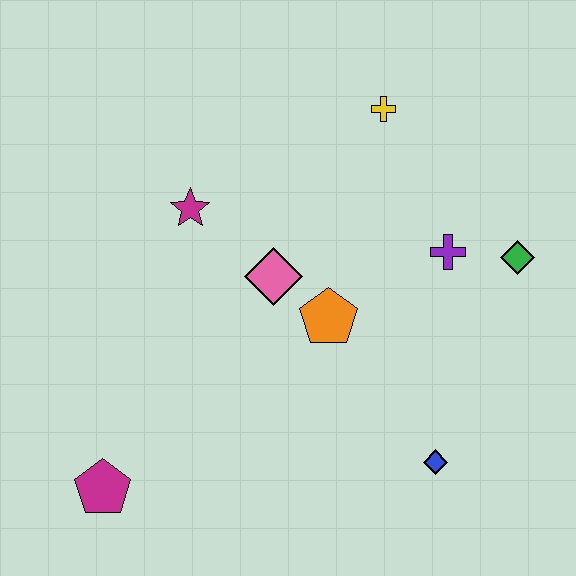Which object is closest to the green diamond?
The purple cross is closest to the green diamond.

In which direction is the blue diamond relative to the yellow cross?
The blue diamond is below the yellow cross.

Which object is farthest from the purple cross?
The magenta pentagon is farthest from the purple cross.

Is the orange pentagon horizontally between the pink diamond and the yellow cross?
Yes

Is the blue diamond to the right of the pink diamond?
Yes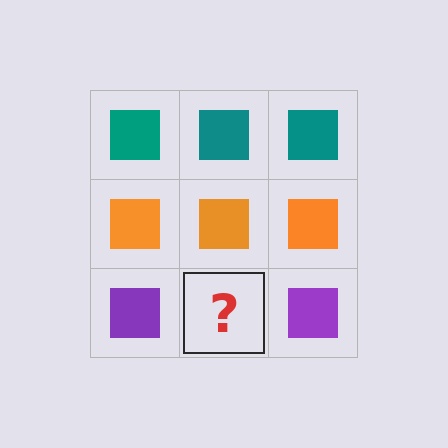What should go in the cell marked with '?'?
The missing cell should contain a purple square.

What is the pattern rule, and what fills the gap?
The rule is that each row has a consistent color. The gap should be filled with a purple square.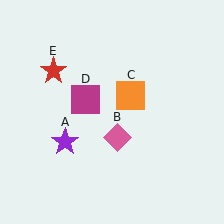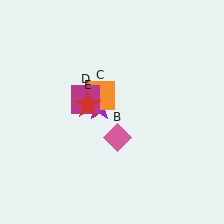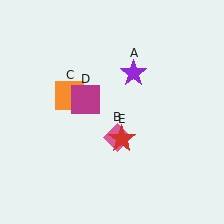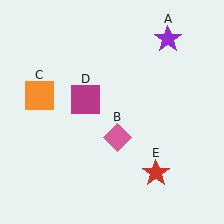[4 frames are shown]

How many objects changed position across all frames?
3 objects changed position: purple star (object A), orange square (object C), red star (object E).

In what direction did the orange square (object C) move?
The orange square (object C) moved left.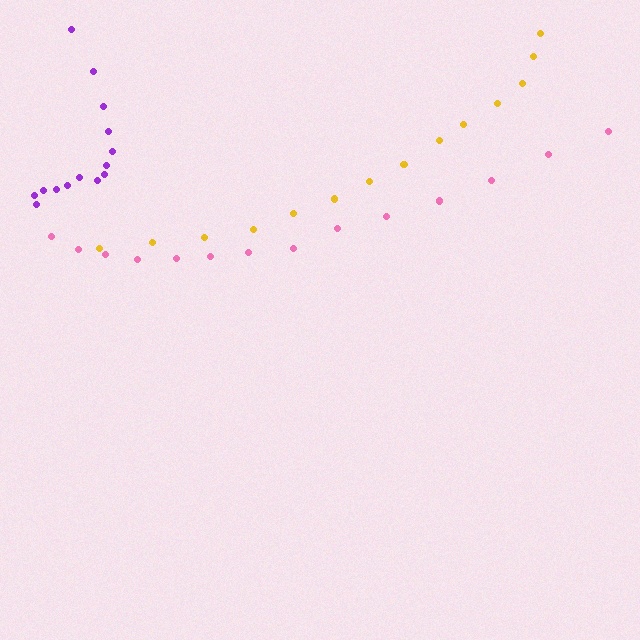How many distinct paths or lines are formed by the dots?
There are 3 distinct paths.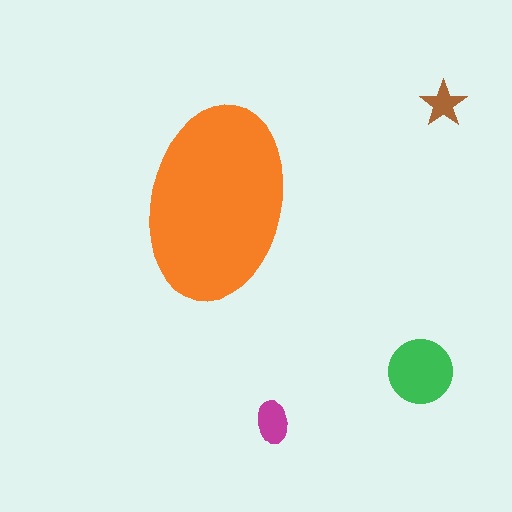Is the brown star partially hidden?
No, the brown star is fully visible.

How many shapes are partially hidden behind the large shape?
0 shapes are partially hidden.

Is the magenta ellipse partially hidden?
No, the magenta ellipse is fully visible.